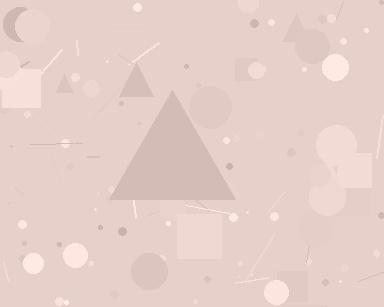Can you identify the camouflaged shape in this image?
The camouflaged shape is a triangle.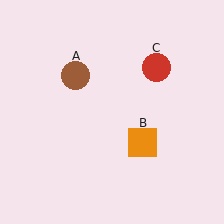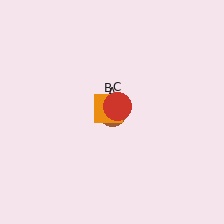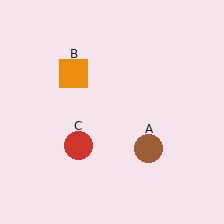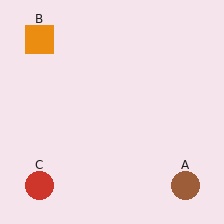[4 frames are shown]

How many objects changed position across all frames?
3 objects changed position: brown circle (object A), orange square (object B), red circle (object C).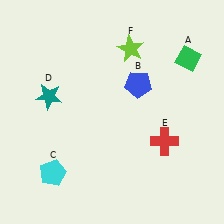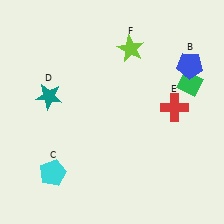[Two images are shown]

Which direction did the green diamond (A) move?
The green diamond (A) moved down.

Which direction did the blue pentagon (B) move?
The blue pentagon (B) moved right.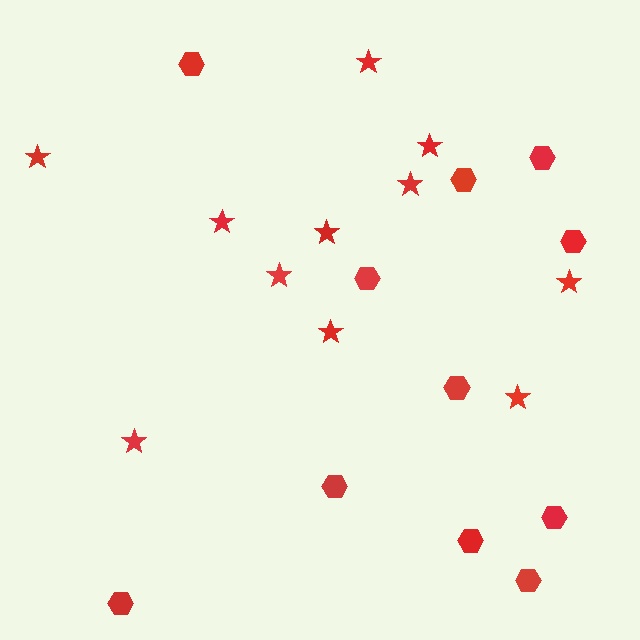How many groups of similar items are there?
There are 2 groups: one group of hexagons (11) and one group of stars (11).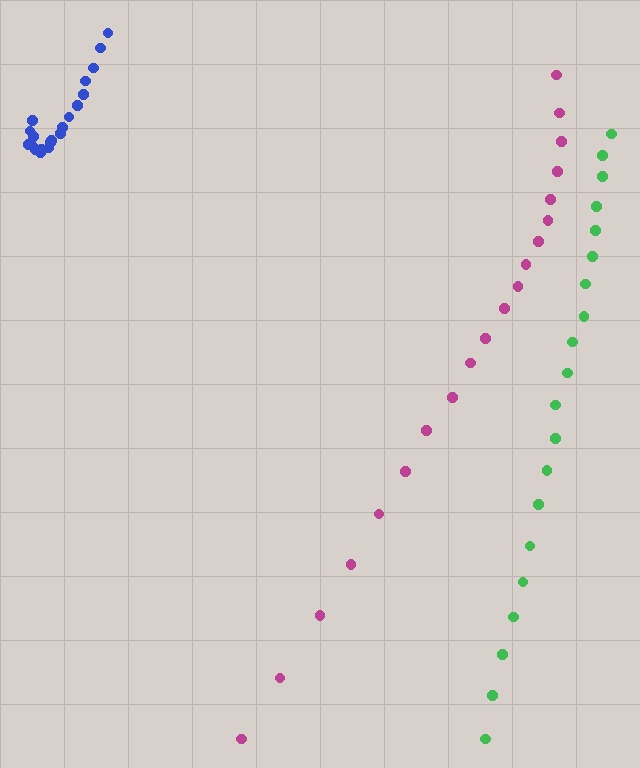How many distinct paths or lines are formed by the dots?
There are 3 distinct paths.